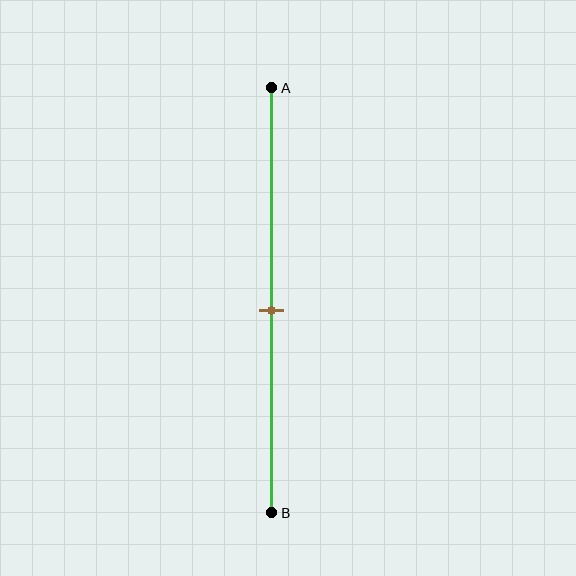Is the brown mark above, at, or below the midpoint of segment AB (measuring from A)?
The brown mark is approximately at the midpoint of segment AB.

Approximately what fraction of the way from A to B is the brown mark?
The brown mark is approximately 50% of the way from A to B.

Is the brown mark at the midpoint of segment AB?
Yes, the mark is approximately at the midpoint.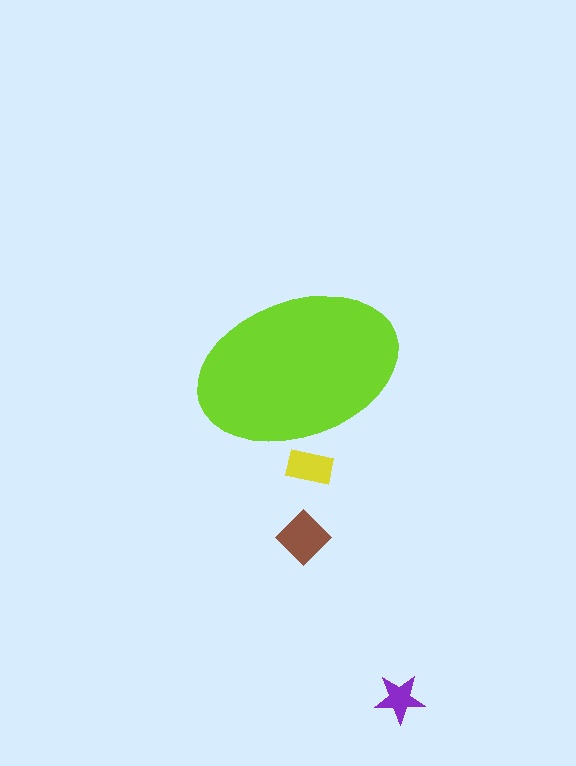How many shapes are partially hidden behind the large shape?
1 shape is partially hidden.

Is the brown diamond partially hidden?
No, the brown diamond is fully visible.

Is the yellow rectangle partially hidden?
Yes, the yellow rectangle is partially hidden behind the lime ellipse.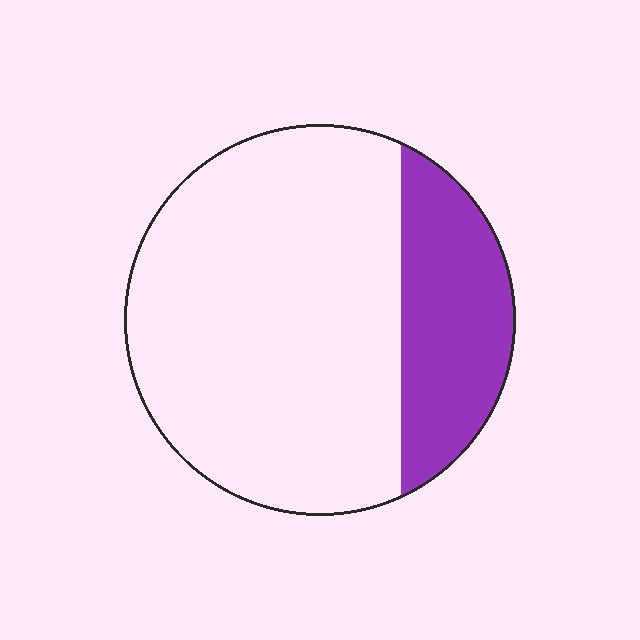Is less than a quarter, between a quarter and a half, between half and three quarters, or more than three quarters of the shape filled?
Less than a quarter.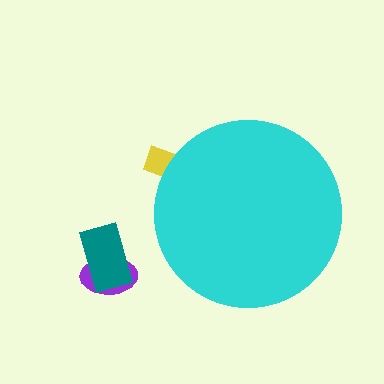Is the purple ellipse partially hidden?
No, the purple ellipse is fully visible.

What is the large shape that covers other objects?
A cyan circle.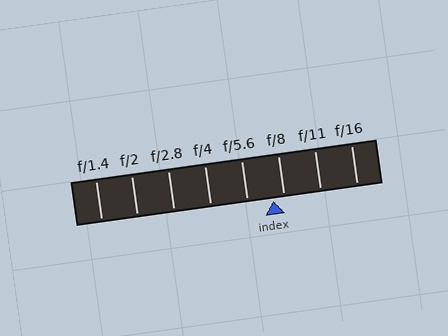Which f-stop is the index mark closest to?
The index mark is closest to f/8.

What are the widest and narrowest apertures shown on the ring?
The widest aperture shown is f/1.4 and the narrowest is f/16.